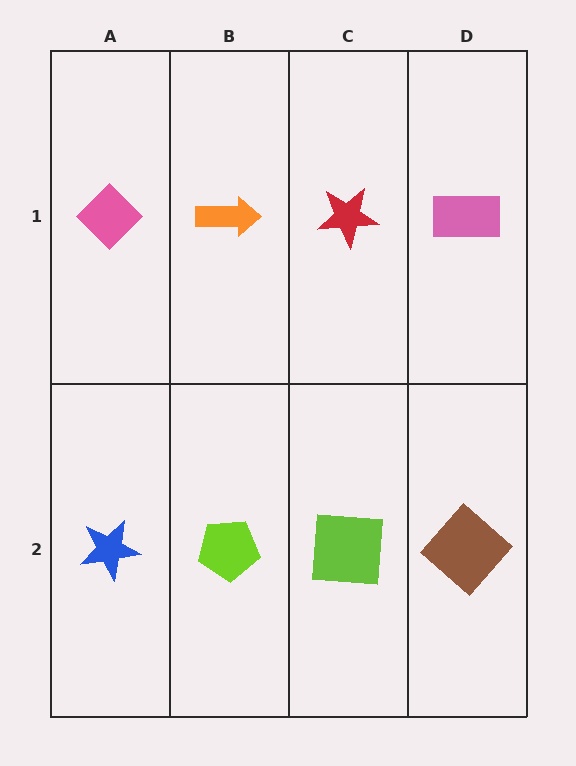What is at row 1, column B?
An orange arrow.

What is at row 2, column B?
A lime pentagon.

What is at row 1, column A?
A pink diamond.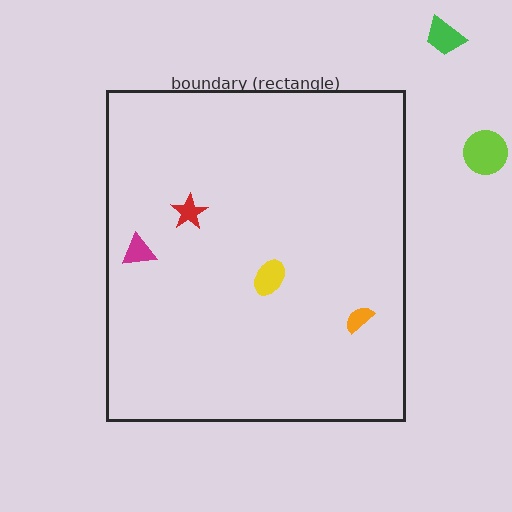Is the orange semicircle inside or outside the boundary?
Inside.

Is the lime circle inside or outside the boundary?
Outside.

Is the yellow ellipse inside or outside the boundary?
Inside.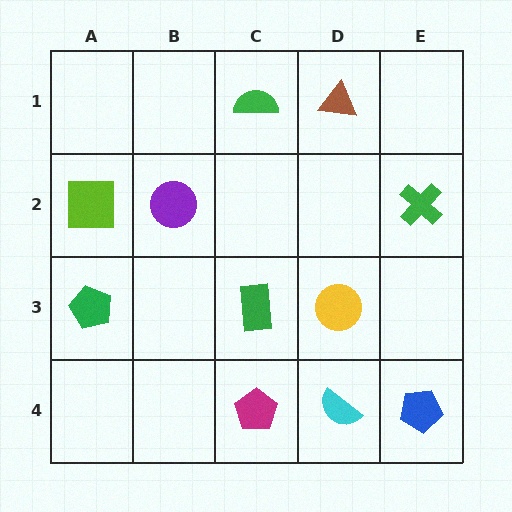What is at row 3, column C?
A green rectangle.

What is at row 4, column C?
A magenta pentagon.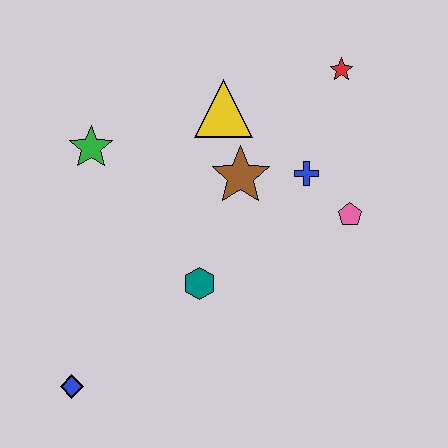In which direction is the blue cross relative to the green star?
The blue cross is to the right of the green star.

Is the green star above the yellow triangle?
No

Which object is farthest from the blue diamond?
The red star is farthest from the blue diamond.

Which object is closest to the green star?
The yellow triangle is closest to the green star.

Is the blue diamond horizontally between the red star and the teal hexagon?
No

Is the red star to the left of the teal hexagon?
No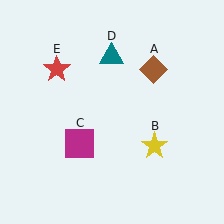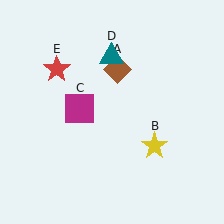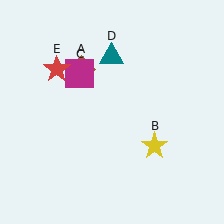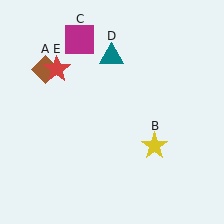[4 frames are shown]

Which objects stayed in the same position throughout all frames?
Yellow star (object B) and teal triangle (object D) and red star (object E) remained stationary.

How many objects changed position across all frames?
2 objects changed position: brown diamond (object A), magenta square (object C).